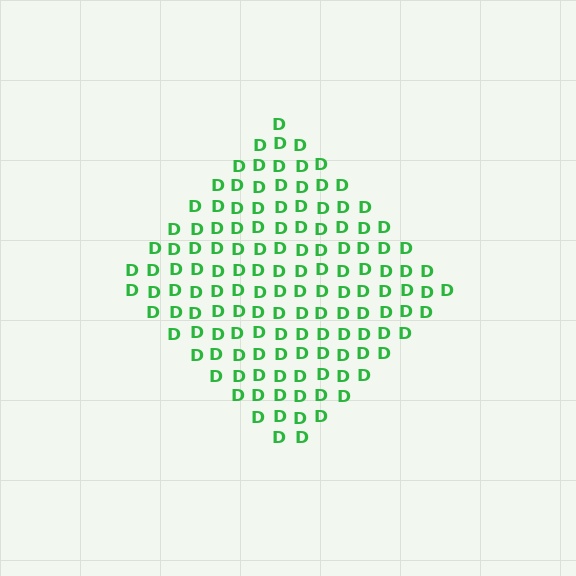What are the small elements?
The small elements are letter D's.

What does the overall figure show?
The overall figure shows a diamond.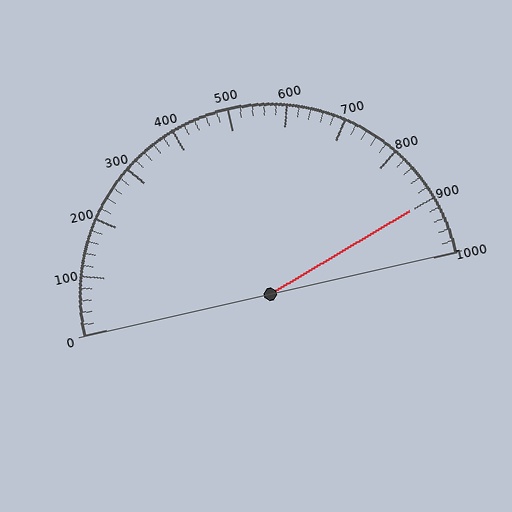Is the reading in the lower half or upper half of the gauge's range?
The reading is in the upper half of the range (0 to 1000).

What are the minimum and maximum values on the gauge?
The gauge ranges from 0 to 1000.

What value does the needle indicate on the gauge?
The needle indicates approximately 900.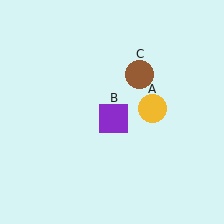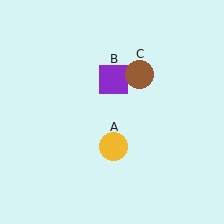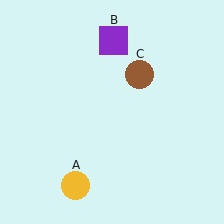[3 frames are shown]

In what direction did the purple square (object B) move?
The purple square (object B) moved up.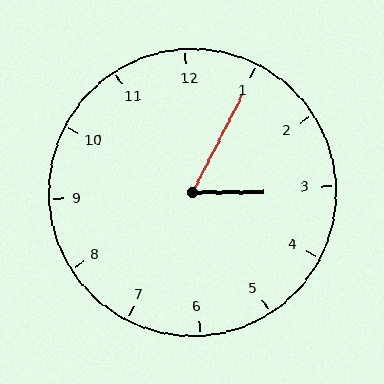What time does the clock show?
3:05.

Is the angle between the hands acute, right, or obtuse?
It is acute.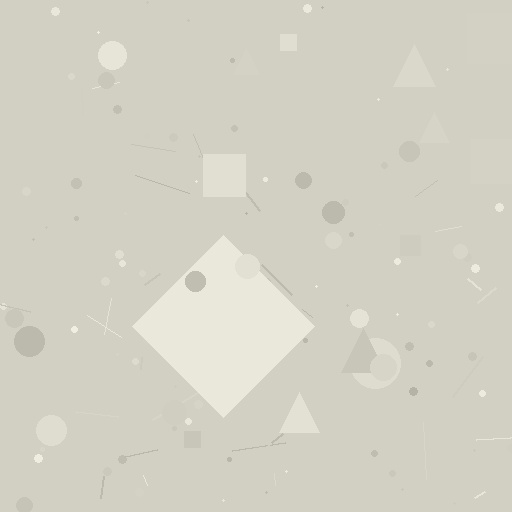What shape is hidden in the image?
A diamond is hidden in the image.